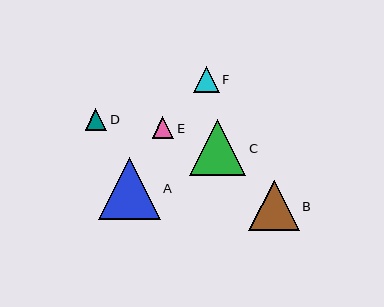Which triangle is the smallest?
Triangle D is the smallest with a size of approximately 22 pixels.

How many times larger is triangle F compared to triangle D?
Triangle F is approximately 1.2 times the size of triangle D.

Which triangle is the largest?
Triangle A is the largest with a size of approximately 62 pixels.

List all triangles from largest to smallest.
From largest to smallest: A, C, B, F, E, D.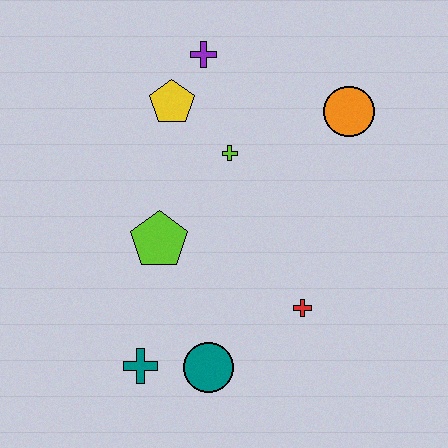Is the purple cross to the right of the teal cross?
Yes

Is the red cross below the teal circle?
No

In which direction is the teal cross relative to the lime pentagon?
The teal cross is below the lime pentagon.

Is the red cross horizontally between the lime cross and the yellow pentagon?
No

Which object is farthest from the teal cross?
The orange circle is farthest from the teal cross.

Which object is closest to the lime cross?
The yellow pentagon is closest to the lime cross.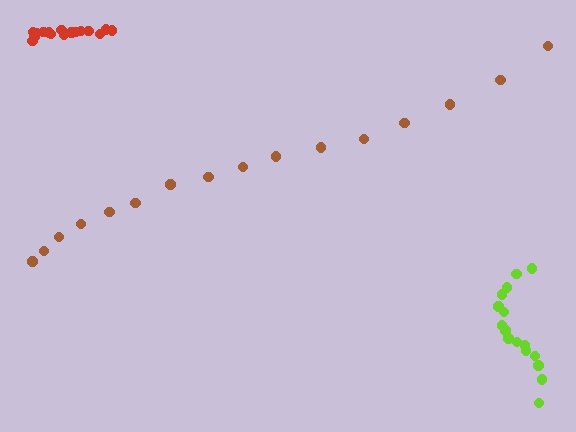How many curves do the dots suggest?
There are 3 distinct paths.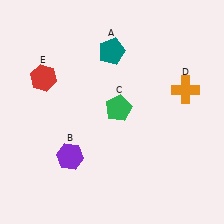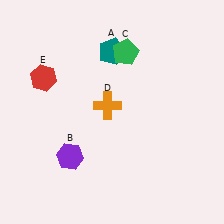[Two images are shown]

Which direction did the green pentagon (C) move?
The green pentagon (C) moved up.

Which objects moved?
The objects that moved are: the green pentagon (C), the orange cross (D).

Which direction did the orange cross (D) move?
The orange cross (D) moved left.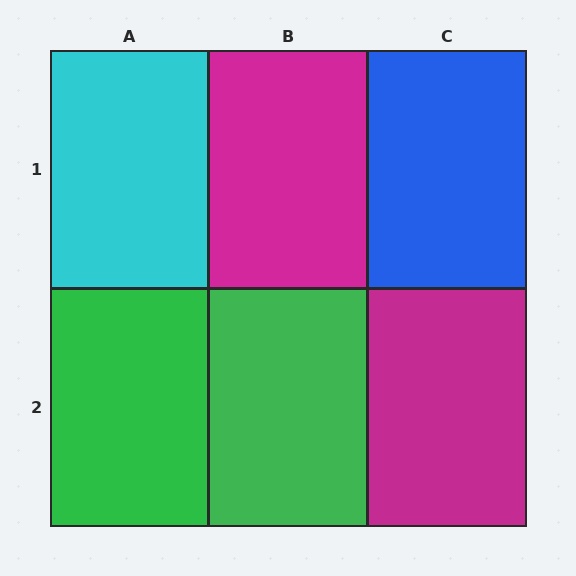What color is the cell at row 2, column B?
Green.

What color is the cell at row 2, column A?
Green.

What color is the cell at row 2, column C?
Magenta.